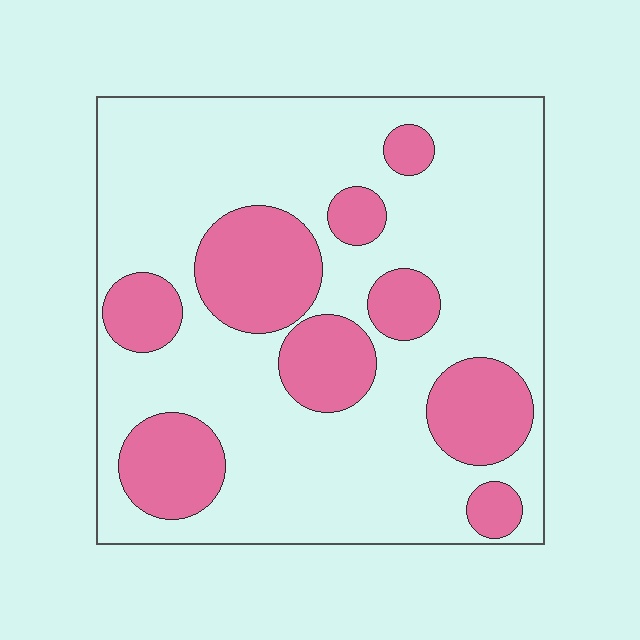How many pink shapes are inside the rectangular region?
9.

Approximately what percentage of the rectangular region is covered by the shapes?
Approximately 30%.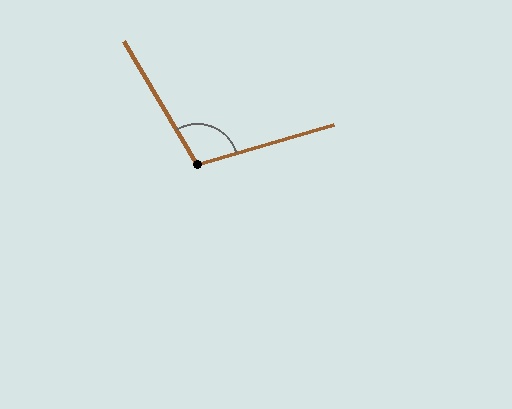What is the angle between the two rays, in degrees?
Approximately 104 degrees.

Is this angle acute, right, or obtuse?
It is obtuse.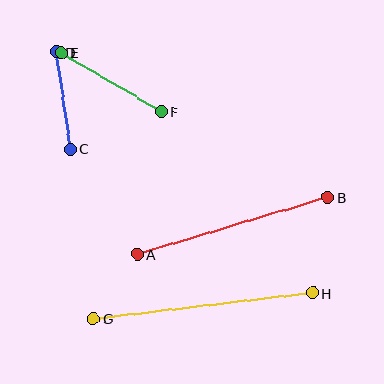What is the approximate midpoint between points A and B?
The midpoint is at approximately (233, 226) pixels.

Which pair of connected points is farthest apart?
Points G and H are farthest apart.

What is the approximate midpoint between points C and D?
The midpoint is at approximately (63, 101) pixels.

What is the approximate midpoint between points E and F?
The midpoint is at approximately (111, 82) pixels.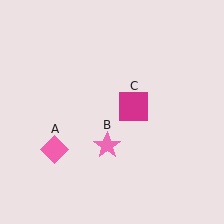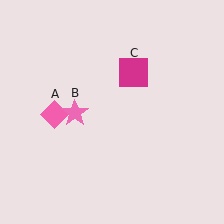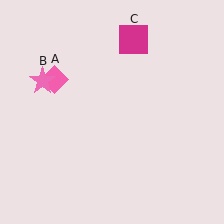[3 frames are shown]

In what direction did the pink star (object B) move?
The pink star (object B) moved up and to the left.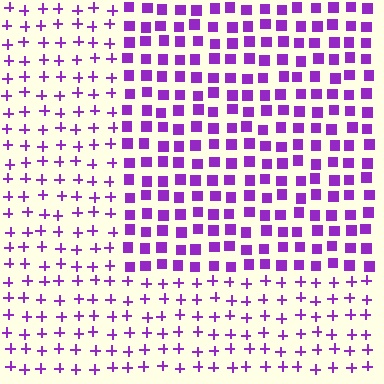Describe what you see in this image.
The image is filled with small purple elements arranged in a uniform grid. A rectangle-shaped region contains squares, while the surrounding area contains plus signs. The boundary is defined purely by the change in element shape.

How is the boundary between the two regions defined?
The boundary is defined by a change in element shape: squares inside vs. plus signs outside. All elements share the same color and spacing.